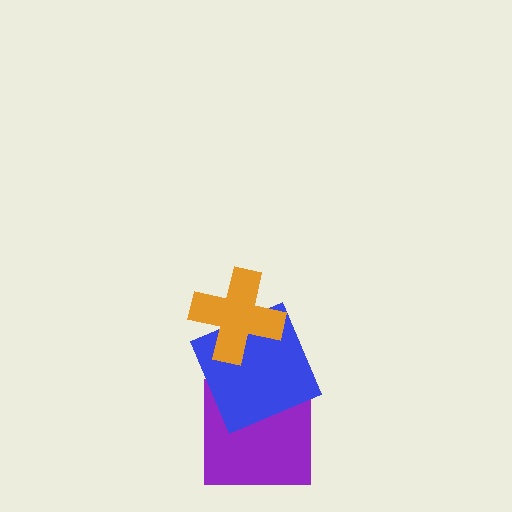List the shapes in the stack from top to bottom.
From top to bottom: the orange cross, the blue square, the purple square.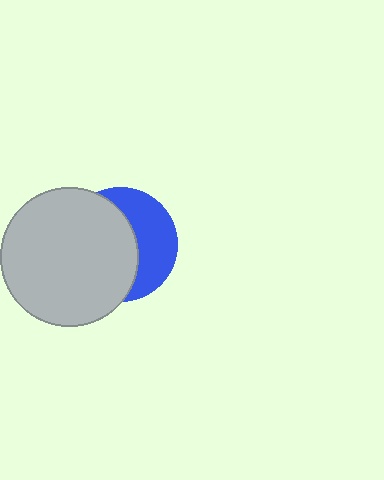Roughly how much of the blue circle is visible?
A small part of it is visible (roughly 41%).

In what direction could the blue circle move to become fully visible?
The blue circle could move right. That would shift it out from behind the light gray circle entirely.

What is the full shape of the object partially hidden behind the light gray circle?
The partially hidden object is a blue circle.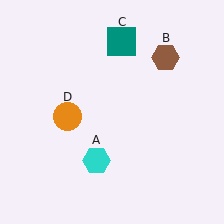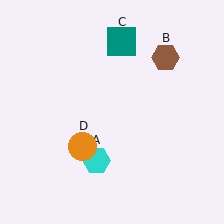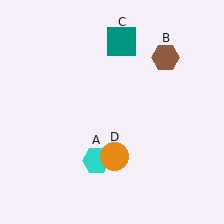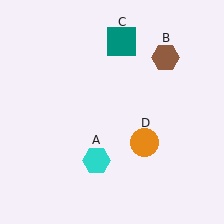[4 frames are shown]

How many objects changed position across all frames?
1 object changed position: orange circle (object D).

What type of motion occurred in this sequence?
The orange circle (object D) rotated counterclockwise around the center of the scene.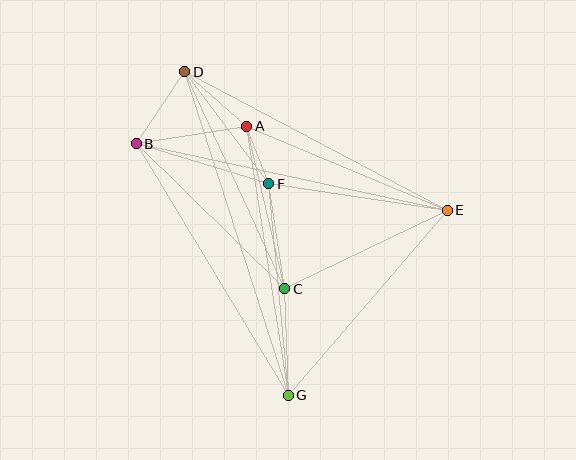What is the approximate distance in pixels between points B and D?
The distance between B and D is approximately 87 pixels.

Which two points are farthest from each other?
Points D and G are farthest from each other.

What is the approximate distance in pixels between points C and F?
The distance between C and F is approximately 106 pixels.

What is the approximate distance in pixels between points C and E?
The distance between C and E is approximately 180 pixels.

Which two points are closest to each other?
Points A and F are closest to each other.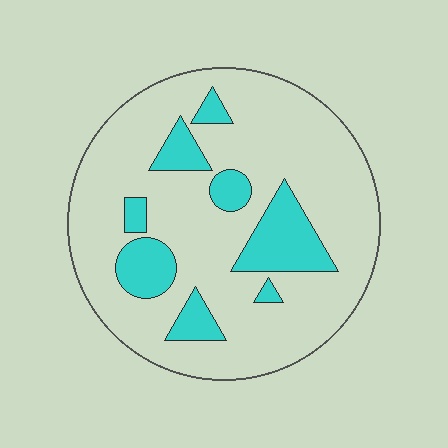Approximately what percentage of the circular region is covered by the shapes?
Approximately 20%.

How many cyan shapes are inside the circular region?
8.